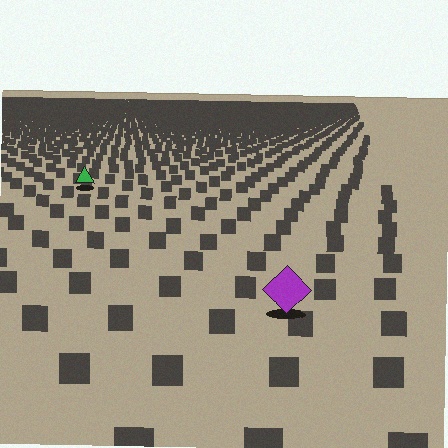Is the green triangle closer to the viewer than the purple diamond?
No. The purple diamond is closer — you can tell from the texture gradient: the ground texture is coarser near it.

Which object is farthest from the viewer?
The green triangle is farthest from the viewer. It appears smaller and the ground texture around it is denser.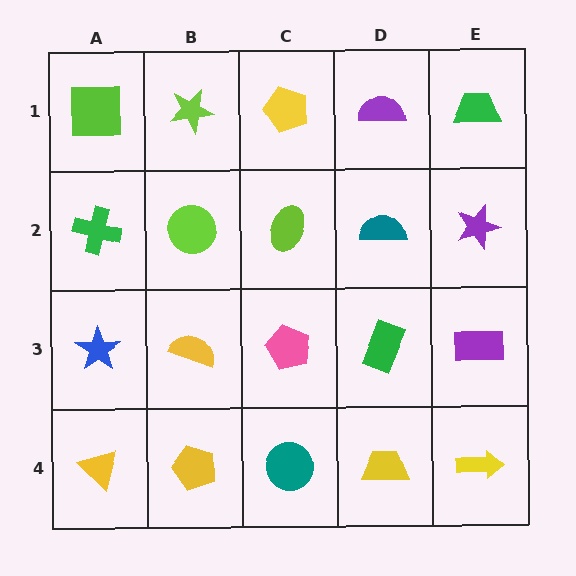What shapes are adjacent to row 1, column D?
A teal semicircle (row 2, column D), a yellow pentagon (row 1, column C), a green trapezoid (row 1, column E).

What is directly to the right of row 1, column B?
A yellow pentagon.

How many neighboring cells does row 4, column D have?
3.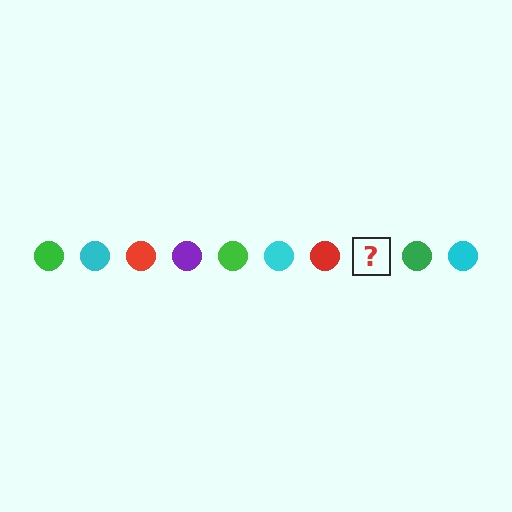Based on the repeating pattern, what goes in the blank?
The blank should be a purple circle.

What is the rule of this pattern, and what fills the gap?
The rule is that the pattern cycles through green, cyan, red, purple circles. The gap should be filled with a purple circle.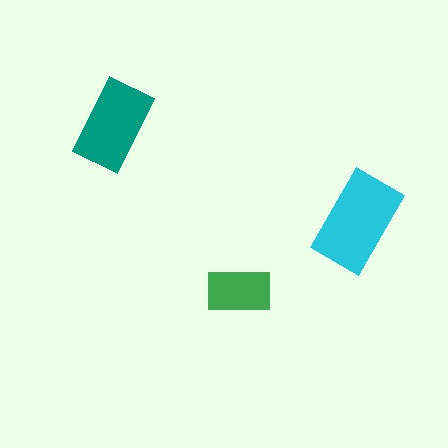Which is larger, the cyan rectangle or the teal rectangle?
The cyan one.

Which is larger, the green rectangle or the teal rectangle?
The teal one.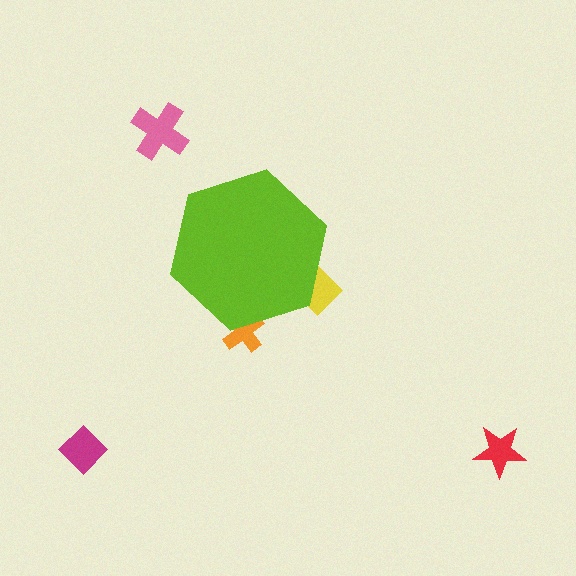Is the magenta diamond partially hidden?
No, the magenta diamond is fully visible.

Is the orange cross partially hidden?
Yes, the orange cross is partially hidden behind the lime hexagon.